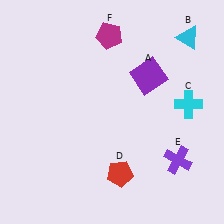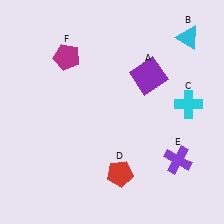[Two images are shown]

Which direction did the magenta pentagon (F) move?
The magenta pentagon (F) moved left.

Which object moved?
The magenta pentagon (F) moved left.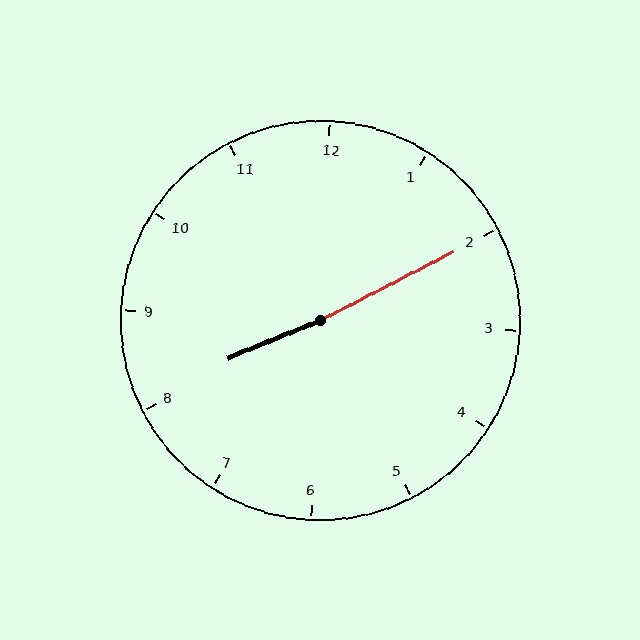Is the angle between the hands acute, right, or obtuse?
It is obtuse.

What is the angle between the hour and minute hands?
Approximately 175 degrees.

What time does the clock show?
8:10.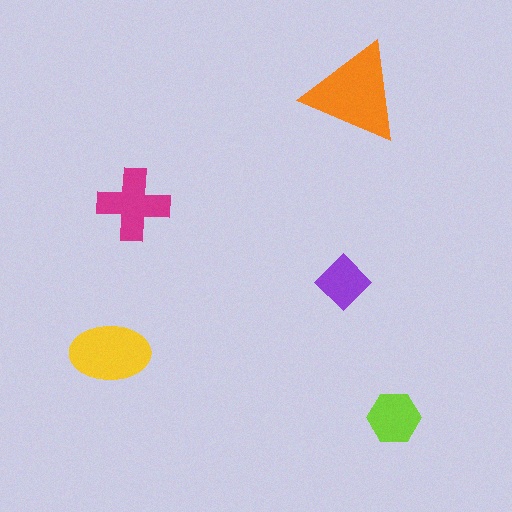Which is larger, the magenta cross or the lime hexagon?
The magenta cross.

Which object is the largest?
The orange triangle.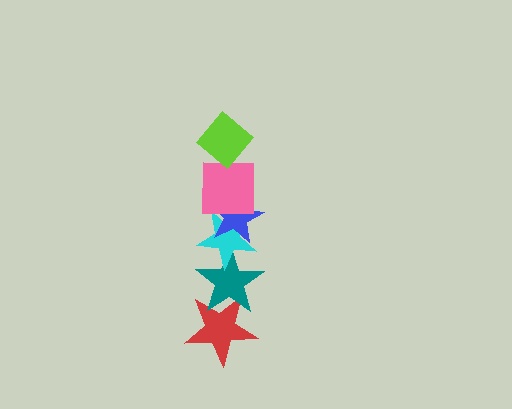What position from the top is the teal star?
The teal star is 5th from the top.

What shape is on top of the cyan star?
The blue star is on top of the cyan star.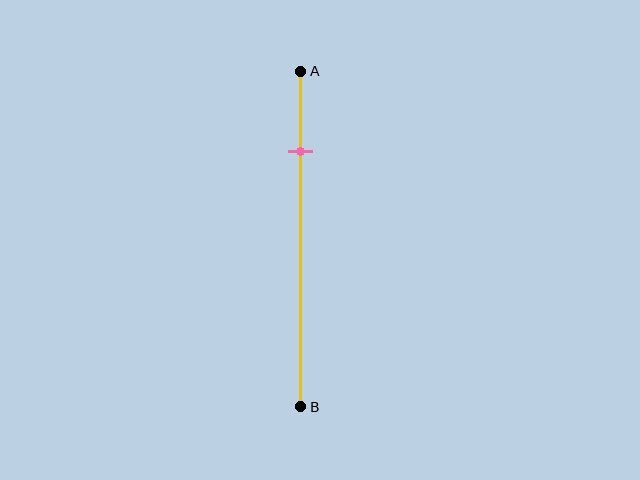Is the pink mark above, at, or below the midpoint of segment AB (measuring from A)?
The pink mark is above the midpoint of segment AB.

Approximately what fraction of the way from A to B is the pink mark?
The pink mark is approximately 25% of the way from A to B.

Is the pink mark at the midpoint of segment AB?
No, the mark is at about 25% from A, not at the 50% midpoint.